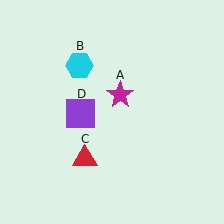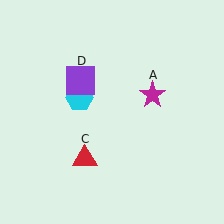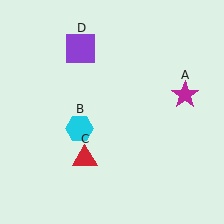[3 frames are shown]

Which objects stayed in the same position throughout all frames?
Red triangle (object C) remained stationary.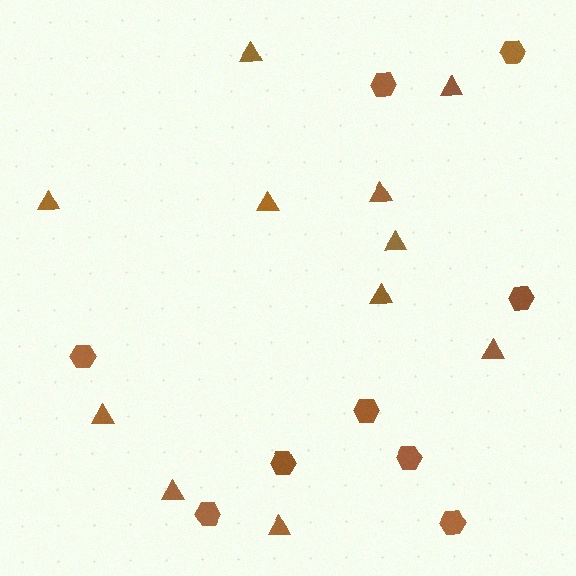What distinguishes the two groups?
There are 2 groups: one group of hexagons (9) and one group of triangles (11).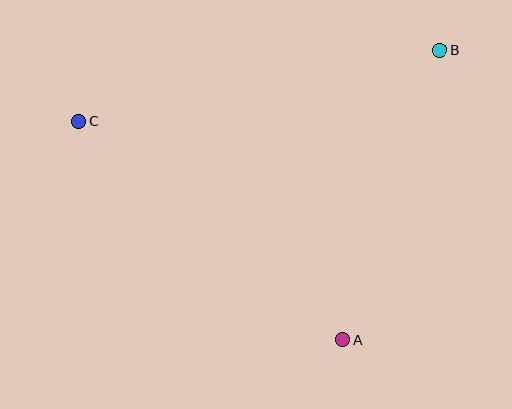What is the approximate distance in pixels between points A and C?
The distance between A and C is approximately 342 pixels.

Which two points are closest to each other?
Points A and B are closest to each other.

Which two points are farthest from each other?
Points B and C are farthest from each other.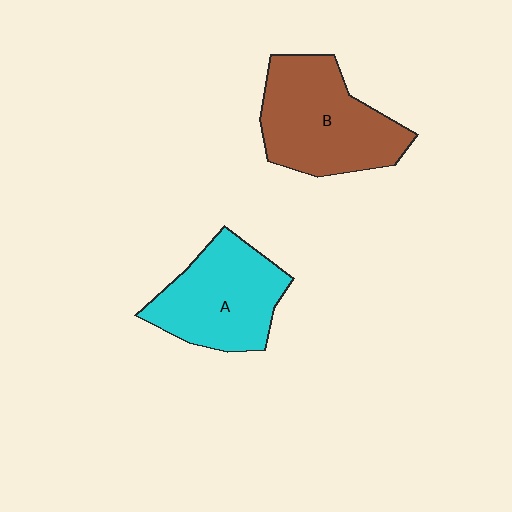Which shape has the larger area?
Shape B (brown).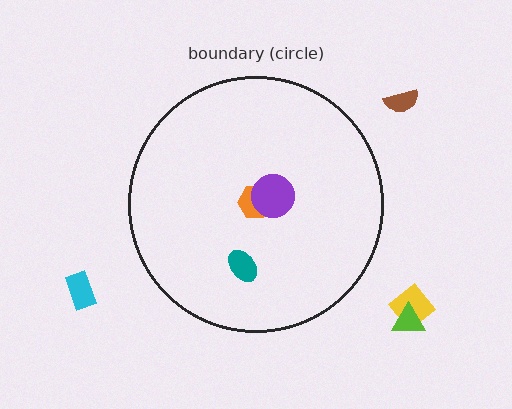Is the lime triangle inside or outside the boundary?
Outside.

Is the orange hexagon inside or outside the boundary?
Inside.